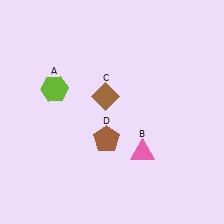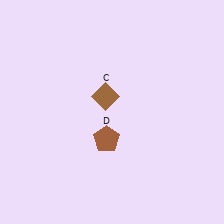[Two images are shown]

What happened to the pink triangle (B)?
The pink triangle (B) was removed in Image 2. It was in the bottom-right area of Image 1.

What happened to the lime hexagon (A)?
The lime hexagon (A) was removed in Image 2. It was in the top-left area of Image 1.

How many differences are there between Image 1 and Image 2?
There are 2 differences between the two images.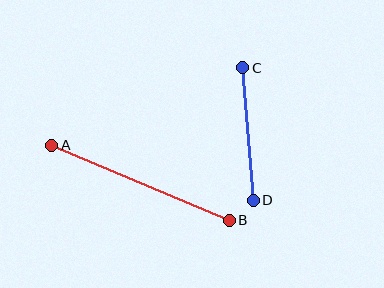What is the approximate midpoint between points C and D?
The midpoint is at approximately (248, 134) pixels.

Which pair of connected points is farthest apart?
Points A and B are farthest apart.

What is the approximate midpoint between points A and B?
The midpoint is at approximately (141, 183) pixels.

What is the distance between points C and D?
The distance is approximately 133 pixels.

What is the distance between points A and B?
The distance is approximately 193 pixels.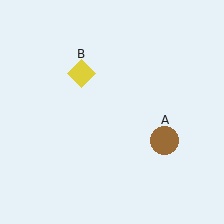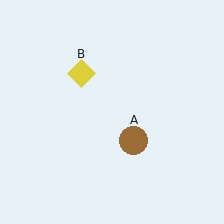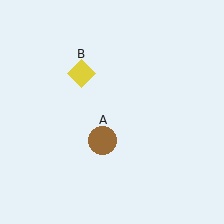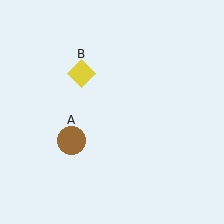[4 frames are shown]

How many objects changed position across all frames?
1 object changed position: brown circle (object A).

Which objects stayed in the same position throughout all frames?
Yellow diamond (object B) remained stationary.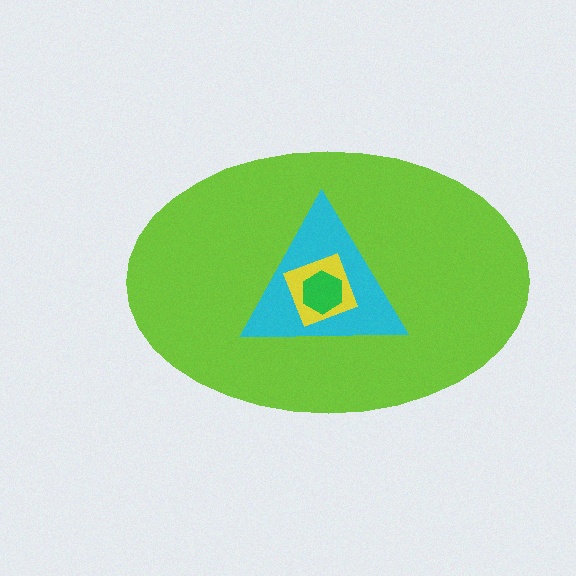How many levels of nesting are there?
4.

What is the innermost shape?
The green hexagon.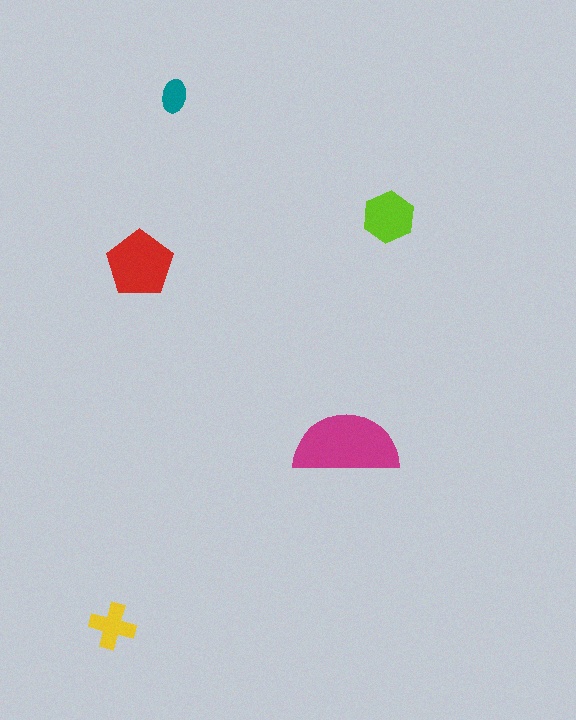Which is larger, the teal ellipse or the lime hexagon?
The lime hexagon.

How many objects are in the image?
There are 5 objects in the image.